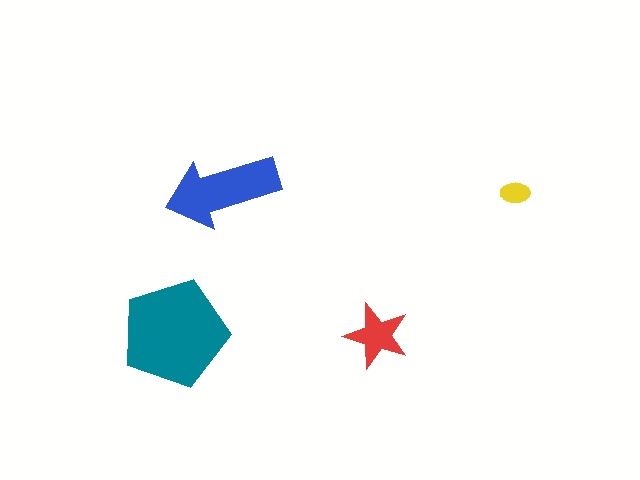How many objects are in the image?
There are 4 objects in the image.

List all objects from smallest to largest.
The yellow ellipse, the red star, the blue arrow, the teal pentagon.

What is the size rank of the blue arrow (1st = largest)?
2nd.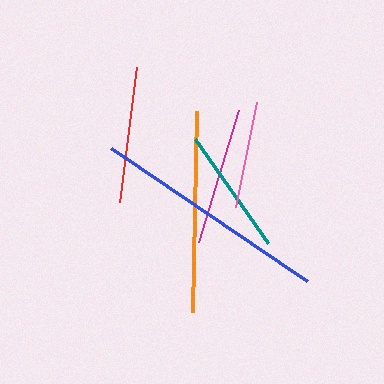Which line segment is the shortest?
The pink line is the shortest at approximately 107 pixels.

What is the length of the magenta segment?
The magenta segment is approximately 138 pixels long.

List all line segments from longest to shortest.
From longest to shortest: blue, orange, magenta, red, teal, pink.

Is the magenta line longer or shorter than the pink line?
The magenta line is longer than the pink line.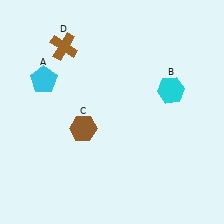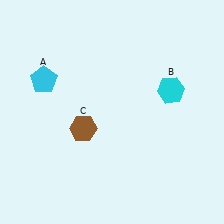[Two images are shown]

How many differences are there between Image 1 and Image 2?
There is 1 difference between the two images.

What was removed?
The brown cross (D) was removed in Image 2.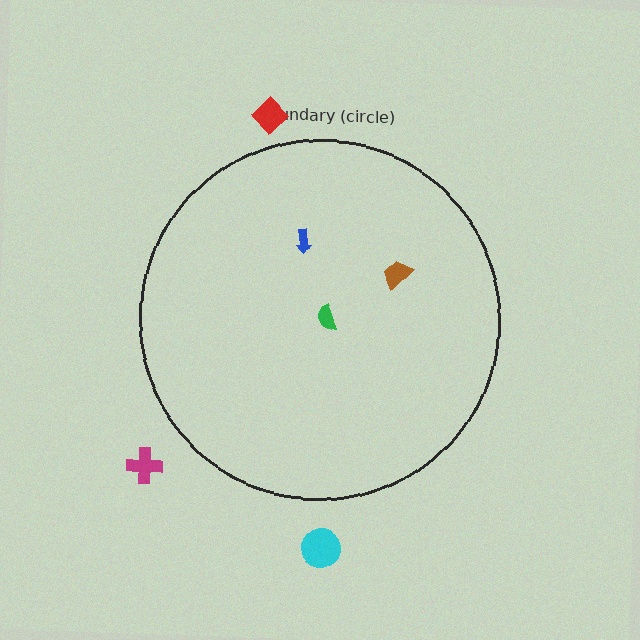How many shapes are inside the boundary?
3 inside, 3 outside.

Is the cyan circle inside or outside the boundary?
Outside.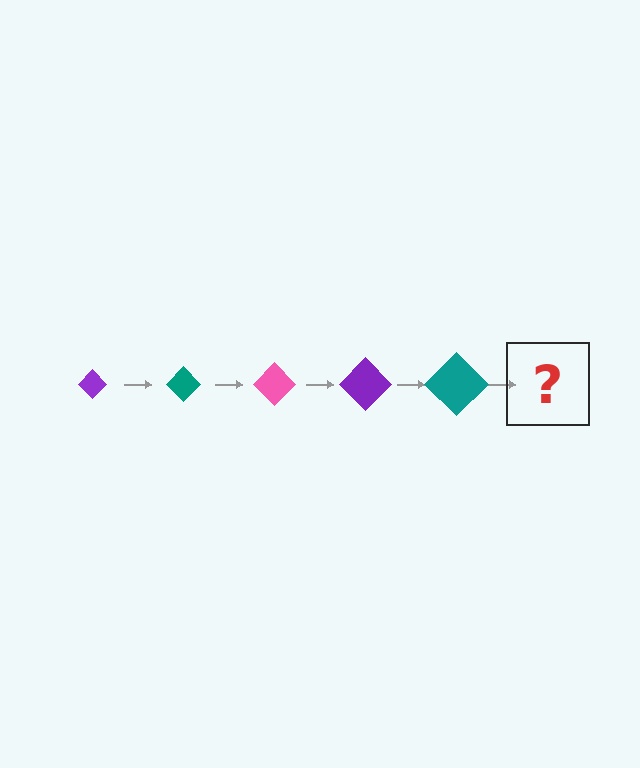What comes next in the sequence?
The next element should be a pink diamond, larger than the previous one.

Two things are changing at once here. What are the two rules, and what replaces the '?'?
The two rules are that the diamond grows larger each step and the color cycles through purple, teal, and pink. The '?' should be a pink diamond, larger than the previous one.